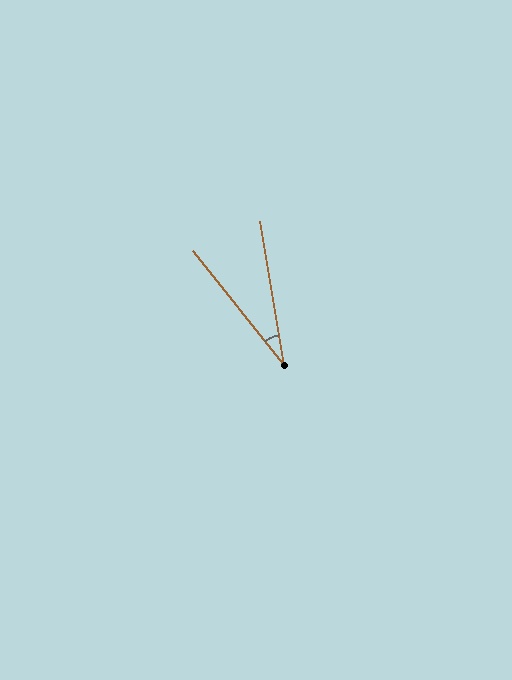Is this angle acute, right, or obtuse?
It is acute.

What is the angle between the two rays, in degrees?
Approximately 29 degrees.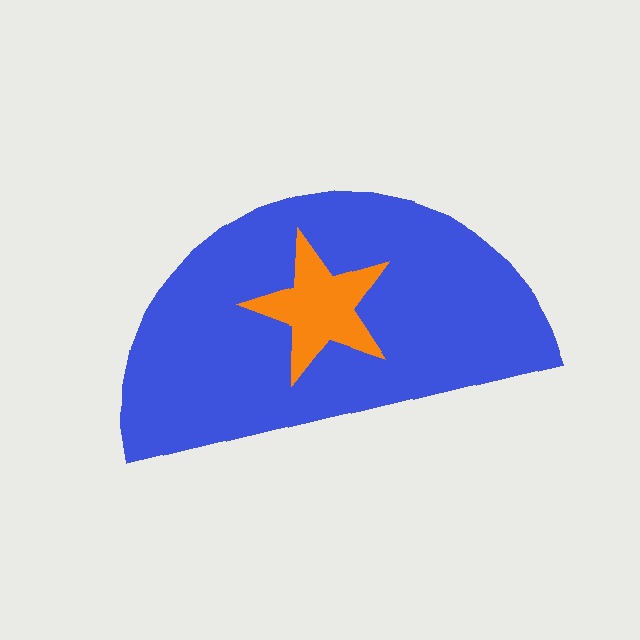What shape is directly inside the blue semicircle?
The orange star.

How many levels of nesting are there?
2.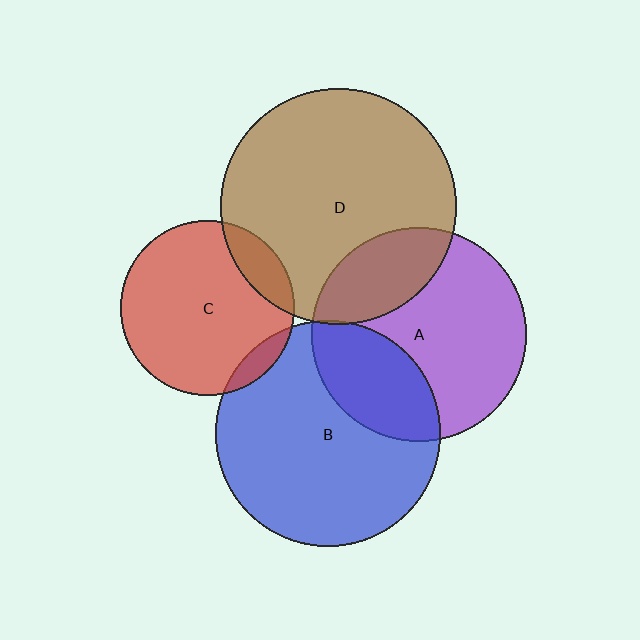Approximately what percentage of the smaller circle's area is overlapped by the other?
Approximately 5%.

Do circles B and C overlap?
Yes.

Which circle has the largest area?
Circle D (brown).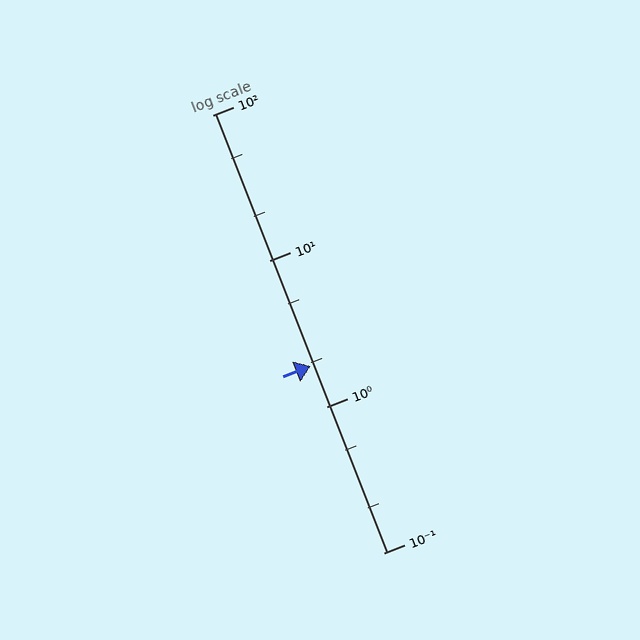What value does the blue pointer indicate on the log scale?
The pointer indicates approximately 1.9.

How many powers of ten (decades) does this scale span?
The scale spans 3 decades, from 0.1 to 100.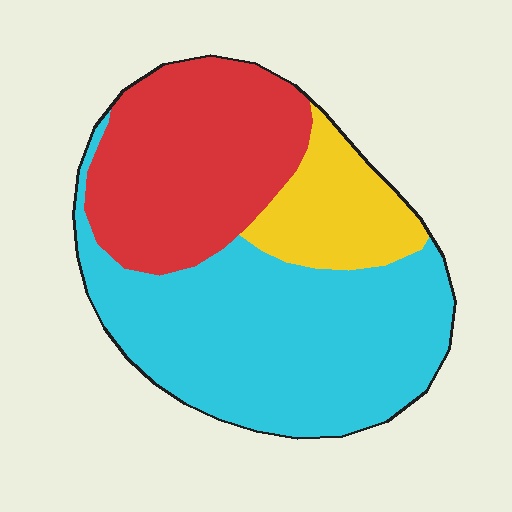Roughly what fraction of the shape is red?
Red takes up about one third (1/3) of the shape.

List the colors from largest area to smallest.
From largest to smallest: cyan, red, yellow.